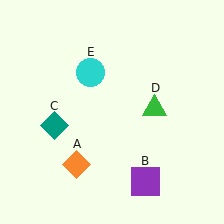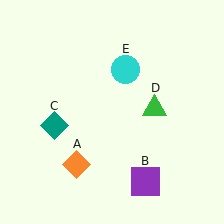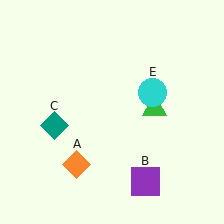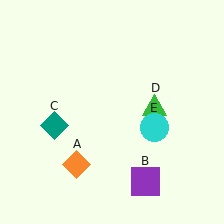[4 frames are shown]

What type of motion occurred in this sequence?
The cyan circle (object E) rotated clockwise around the center of the scene.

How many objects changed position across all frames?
1 object changed position: cyan circle (object E).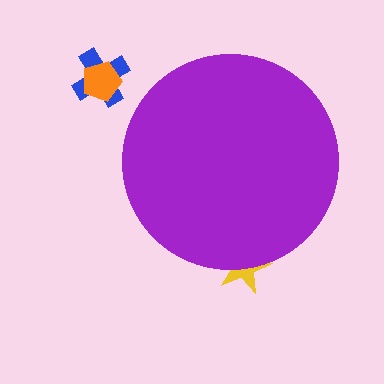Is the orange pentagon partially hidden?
No, the orange pentagon is fully visible.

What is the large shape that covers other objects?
A purple circle.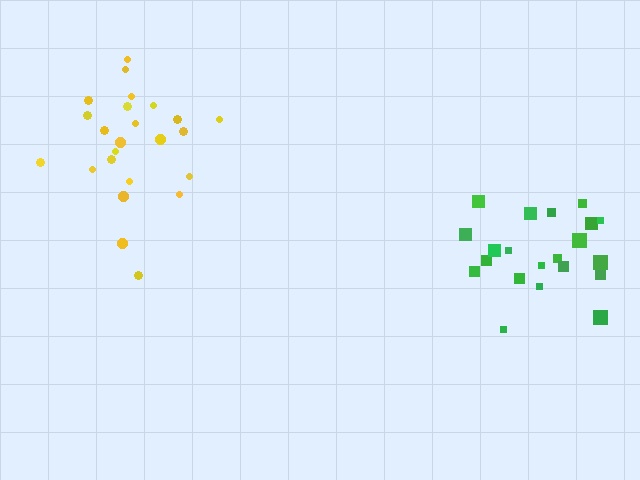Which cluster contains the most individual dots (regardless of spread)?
Yellow (24).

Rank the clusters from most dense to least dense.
yellow, green.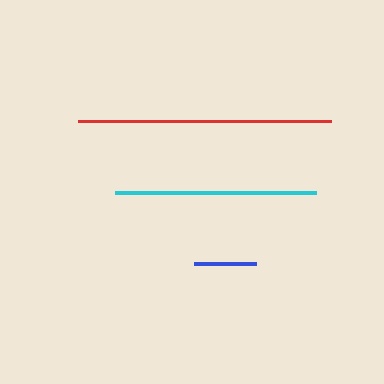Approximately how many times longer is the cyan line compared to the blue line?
The cyan line is approximately 3.3 times the length of the blue line.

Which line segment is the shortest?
The blue line is the shortest at approximately 62 pixels.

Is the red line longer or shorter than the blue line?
The red line is longer than the blue line.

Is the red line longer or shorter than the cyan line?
The red line is longer than the cyan line.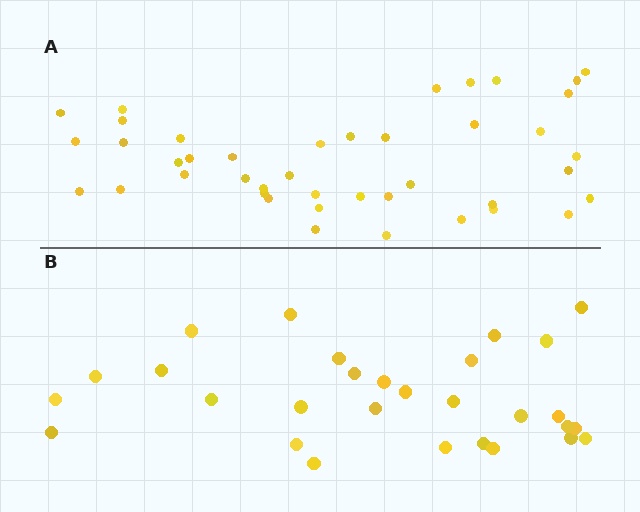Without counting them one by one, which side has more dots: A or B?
Region A (the top region) has more dots.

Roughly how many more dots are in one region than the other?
Region A has approximately 15 more dots than region B.